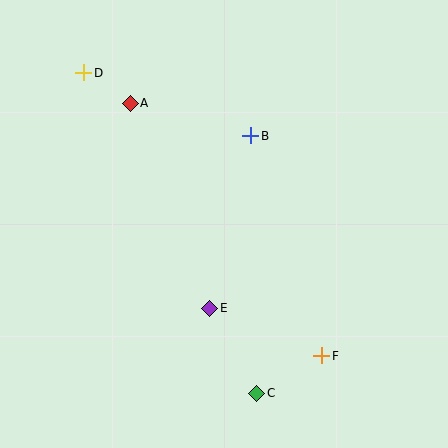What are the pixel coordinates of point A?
Point A is at (130, 103).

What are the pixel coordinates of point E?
Point E is at (210, 308).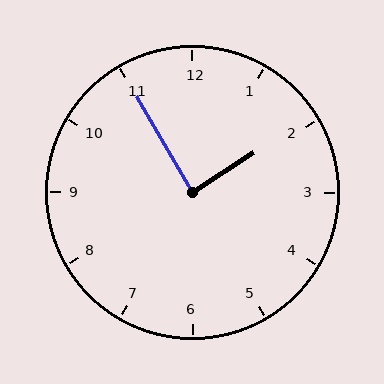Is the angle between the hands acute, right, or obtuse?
It is right.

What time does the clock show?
1:55.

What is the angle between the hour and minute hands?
Approximately 88 degrees.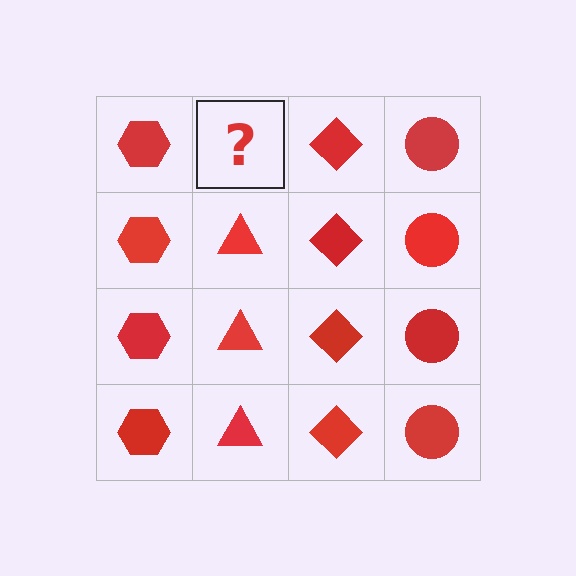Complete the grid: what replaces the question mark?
The question mark should be replaced with a red triangle.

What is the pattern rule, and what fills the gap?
The rule is that each column has a consistent shape. The gap should be filled with a red triangle.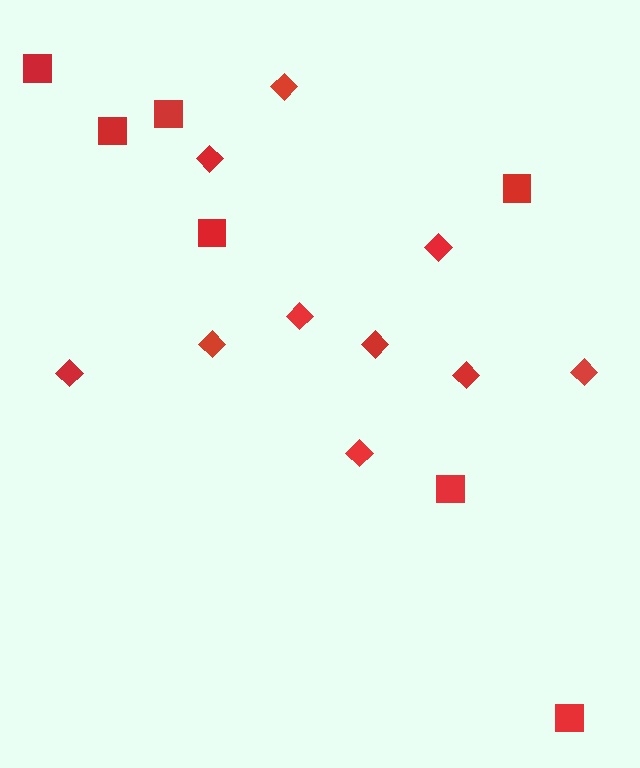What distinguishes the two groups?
There are 2 groups: one group of squares (7) and one group of diamonds (10).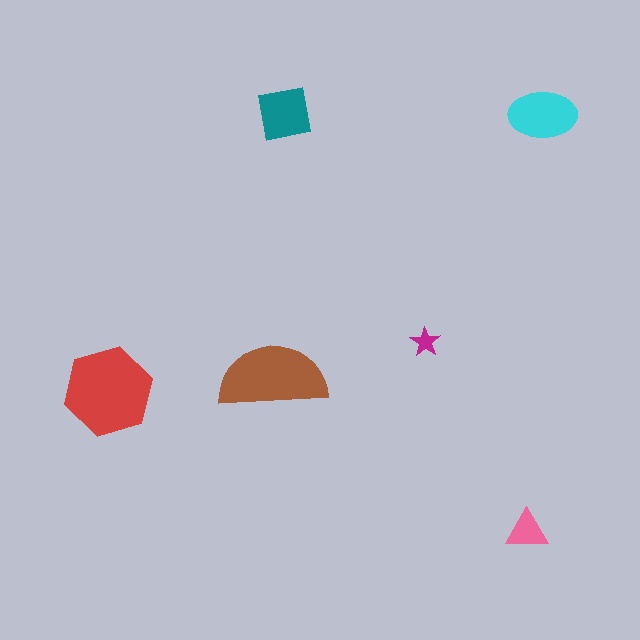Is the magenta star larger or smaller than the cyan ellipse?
Smaller.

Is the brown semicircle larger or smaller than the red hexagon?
Smaller.